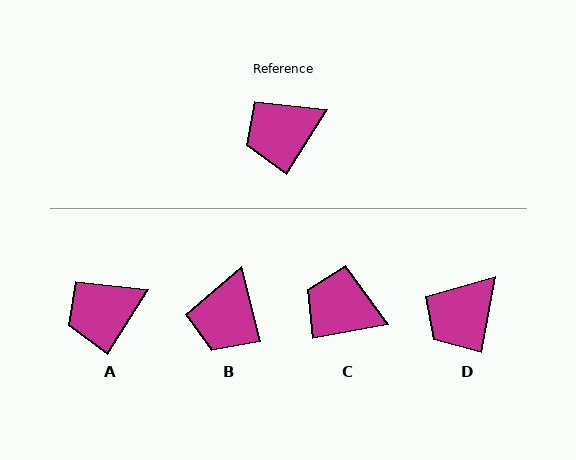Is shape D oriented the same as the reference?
No, it is off by about 21 degrees.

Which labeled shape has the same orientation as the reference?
A.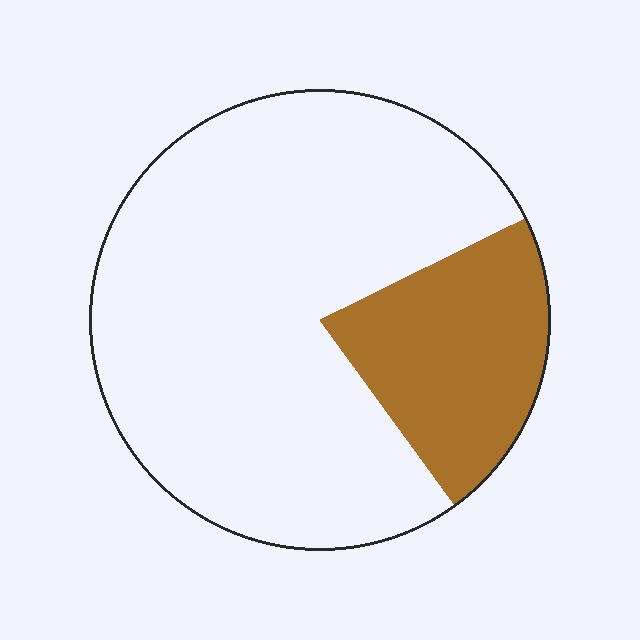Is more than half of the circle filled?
No.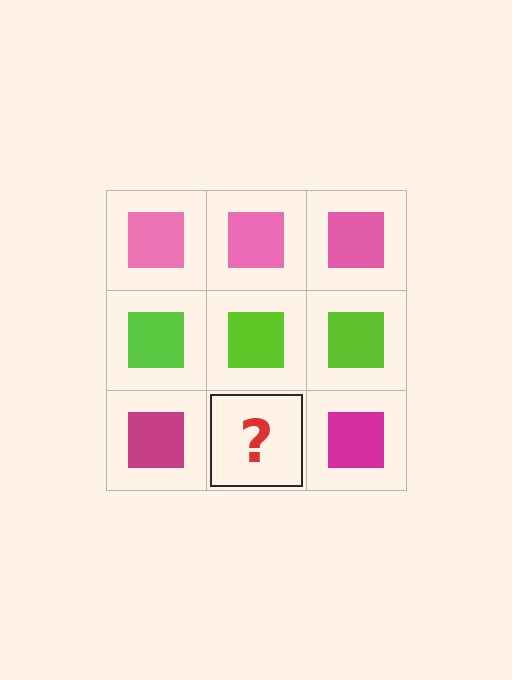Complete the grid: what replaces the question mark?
The question mark should be replaced with a magenta square.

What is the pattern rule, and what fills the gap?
The rule is that each row has a consistent color. The gap should be filled with a magenta square.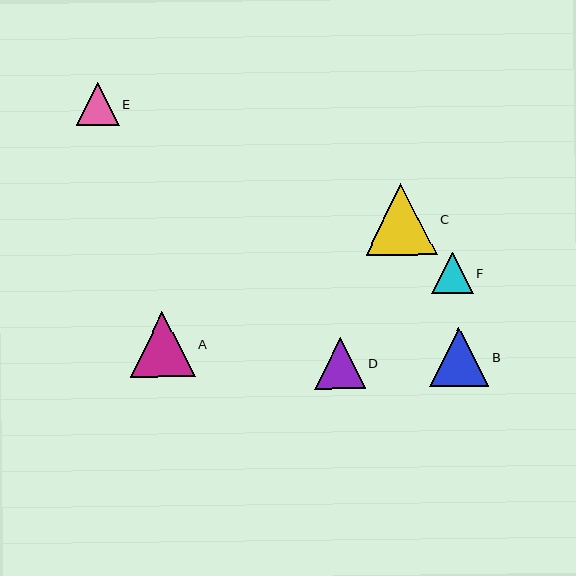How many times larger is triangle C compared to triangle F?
Triangle C is approximately 1.7 times the size of triangle F.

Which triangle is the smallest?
Triangle F is the smallest with a size of approximately 41 pixels.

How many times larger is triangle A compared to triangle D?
Triangle A is approximately 1.3 times the size of triangle D.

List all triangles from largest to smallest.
From largest to smallest: C, A, B, D, E, F.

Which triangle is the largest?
Triangle C is the largest with a size of approximately 72 pixels.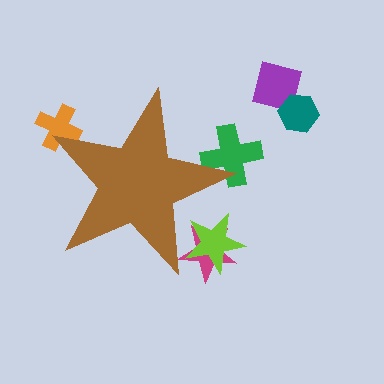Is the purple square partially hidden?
No, the purple square is fully visible.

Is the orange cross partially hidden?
Yes, the orange cross is partially hidden behind the brown star.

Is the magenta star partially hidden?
Yes, the magenta star is partially hidden behind the brown star.